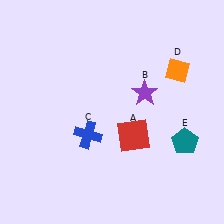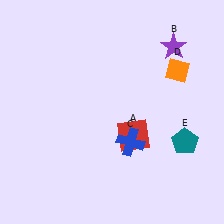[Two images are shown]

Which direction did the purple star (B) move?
The purple star (B) moved up.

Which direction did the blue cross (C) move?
The blue cross (C) moved right.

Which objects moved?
The objects that moved are: the purple star (B), the blue cross (C).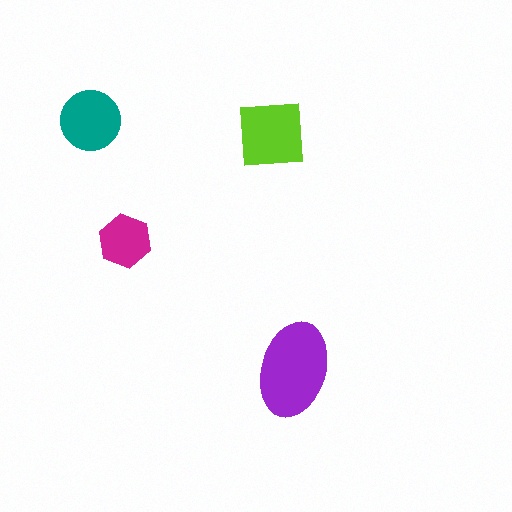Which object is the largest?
The purple ellipse.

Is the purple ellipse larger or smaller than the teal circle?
Larger.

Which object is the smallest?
The magenta hexagon.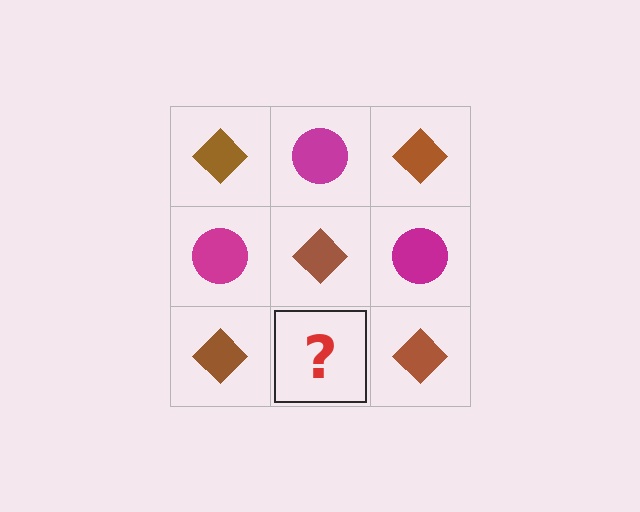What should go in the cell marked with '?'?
The missing cell should contain a magenta circle.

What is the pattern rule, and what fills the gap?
The rule is that it alternates brown diamond and magenta circle in a checkerboard pattern. The gap should be filled with a magenta circle.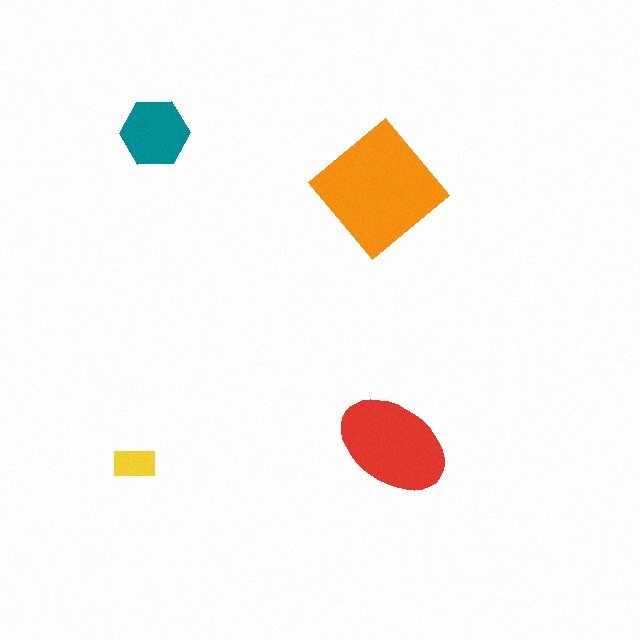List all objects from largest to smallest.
The orange diamond, the red ellipse, the teal hexagon, the yellow rectangle.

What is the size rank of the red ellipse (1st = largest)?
2nd.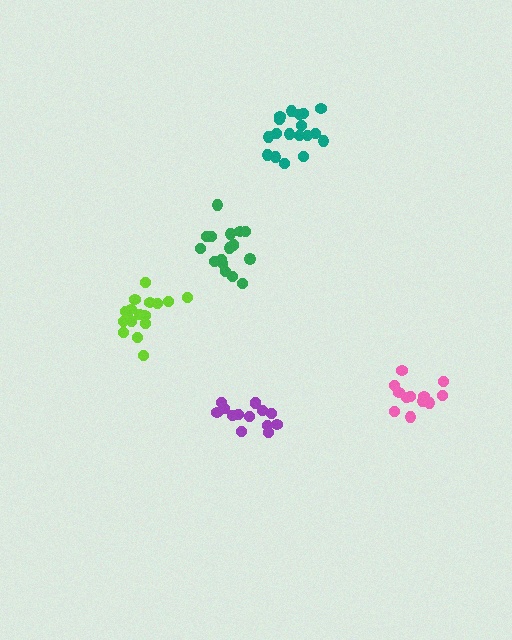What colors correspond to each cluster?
The clusters are colored: lime, purple, teal, green, pink.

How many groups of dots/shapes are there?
There are 5 groups.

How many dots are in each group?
Group 1: 17 dots, Group 2: 15 dots, Group 3: 18 dots, Group 4: 18 dots, Group 5: 12 dots (80 total).